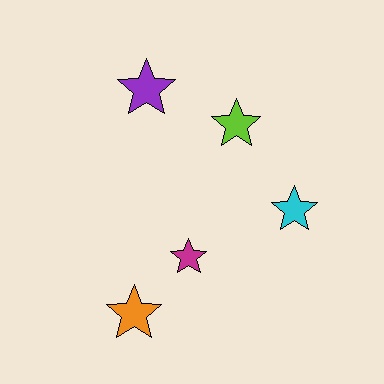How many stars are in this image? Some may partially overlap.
There are 5 stars.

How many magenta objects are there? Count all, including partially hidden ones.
There is 1 magenta object.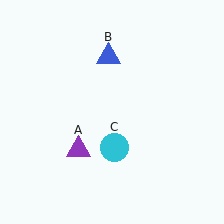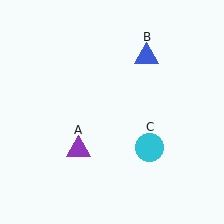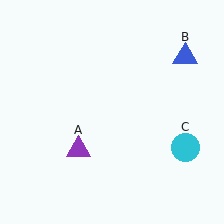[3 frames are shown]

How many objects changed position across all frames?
2 objects changed position: blue triangle (object B), cyan circle (object C).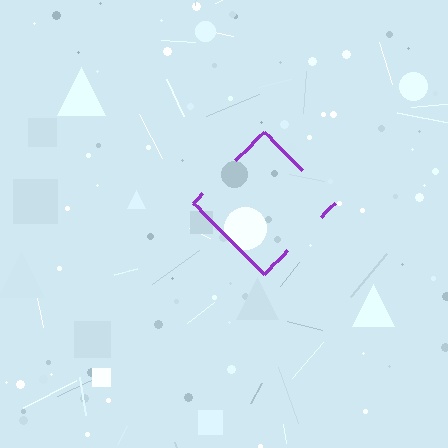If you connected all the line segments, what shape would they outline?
They would outline a diamond.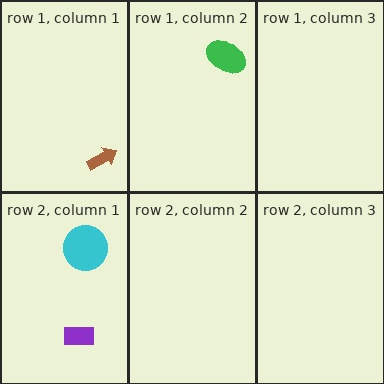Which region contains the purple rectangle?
The row 2, column 1 region.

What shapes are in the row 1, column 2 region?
The green ellipse.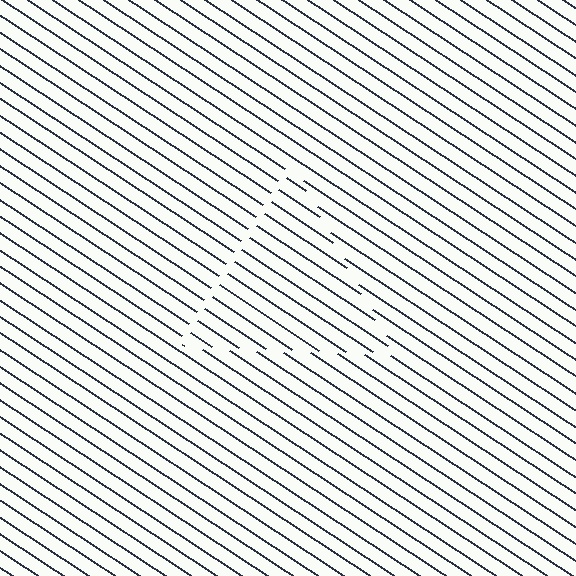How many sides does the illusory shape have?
3 sides — the line-ends trace a triangle.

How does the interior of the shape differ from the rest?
The interior of the shape contains the same grating, shifted by half a period — the contour is defined by the phase discontinuity where line-ends from the inner and outer gratings abut.